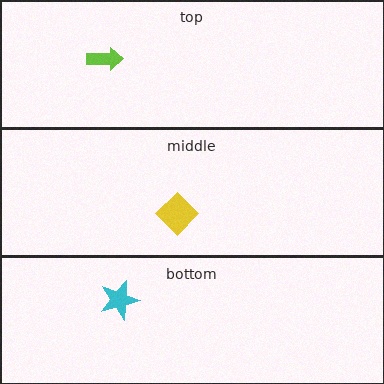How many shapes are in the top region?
1.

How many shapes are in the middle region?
1.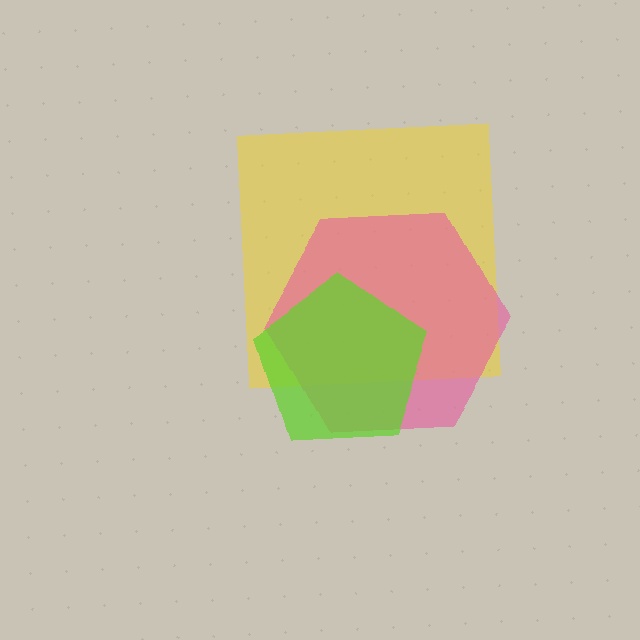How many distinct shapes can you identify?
There are 3 distinct shapes: a yellow square, a pink hexagon, a lime pentagon.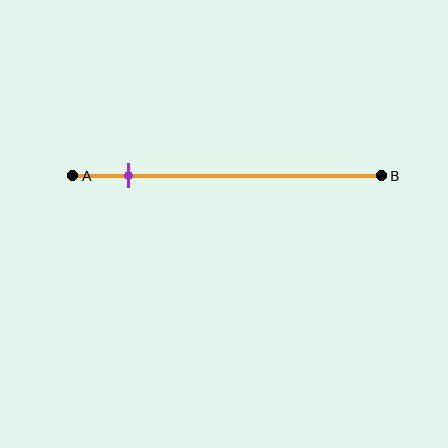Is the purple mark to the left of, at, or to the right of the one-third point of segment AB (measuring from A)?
The purple mark is to the left of the one-third point of segment AB.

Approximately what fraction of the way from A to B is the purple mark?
The purple mark is approximately 20% of the way from A to B.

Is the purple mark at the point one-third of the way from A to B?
No, the mark is at about 20% from A, not at the 33% one-third point.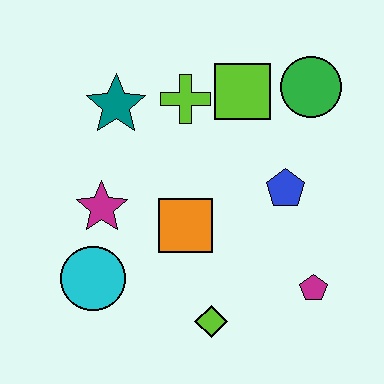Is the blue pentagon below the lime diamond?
No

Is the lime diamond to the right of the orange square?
Yes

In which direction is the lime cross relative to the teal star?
The lime cross is to the right of the teal star.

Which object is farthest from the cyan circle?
The green circle is farthest from the cyan circle.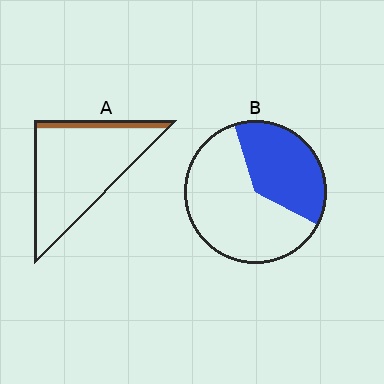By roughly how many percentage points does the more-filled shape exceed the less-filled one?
By roughly 25 percentage points (B over A).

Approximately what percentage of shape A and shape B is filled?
A is approximately 10% and B is approximately 40%.